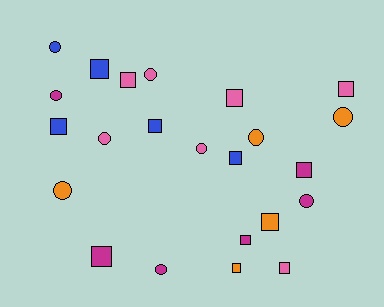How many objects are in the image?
There are 23 objects.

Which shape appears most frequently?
Square, with 13 objects.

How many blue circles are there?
There is 1 blue circle.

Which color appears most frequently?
Pink, with 7 objects.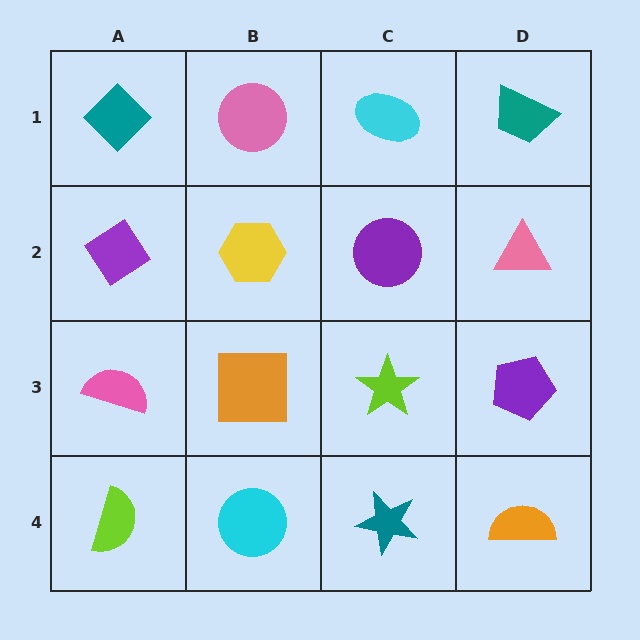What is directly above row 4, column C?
A lime star.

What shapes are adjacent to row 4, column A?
A pink semicircle (row 3, column A), a cyan circle (row 4, column B).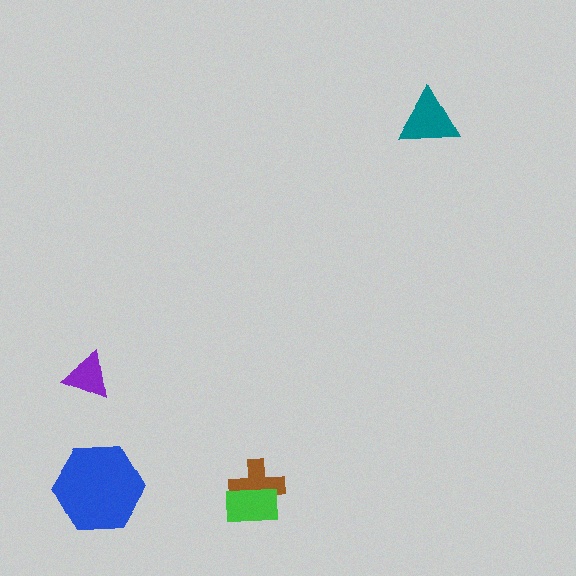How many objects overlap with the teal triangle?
0 objects overlap with the teal triangle.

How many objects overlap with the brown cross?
1 object overlaps with the brown cross.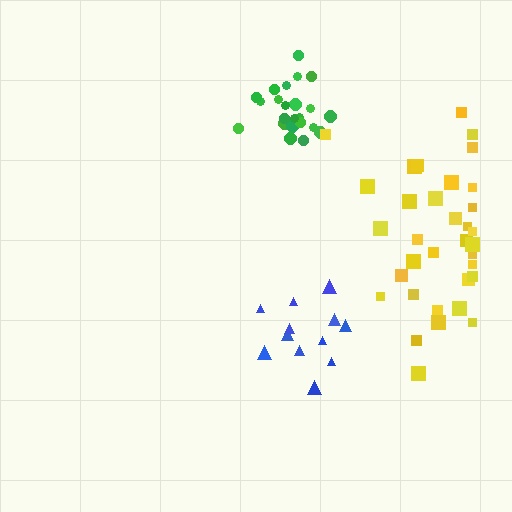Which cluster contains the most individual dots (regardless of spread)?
Yellow (35).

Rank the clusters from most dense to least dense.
green, blue, yellow.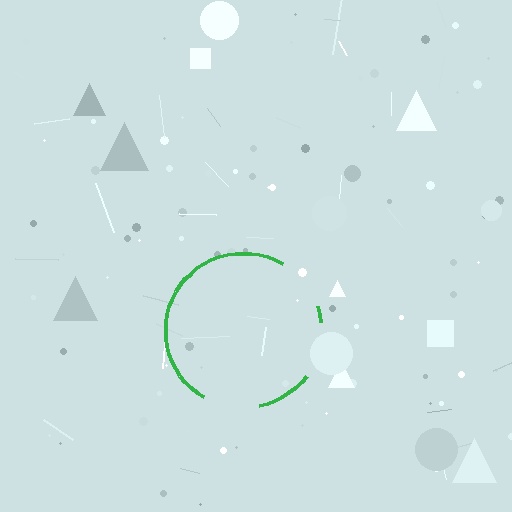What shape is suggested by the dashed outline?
The dashed outline suggests a circle.